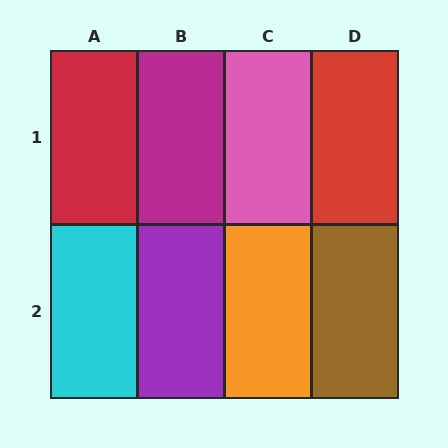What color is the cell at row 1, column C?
Pink.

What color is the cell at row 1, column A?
Red.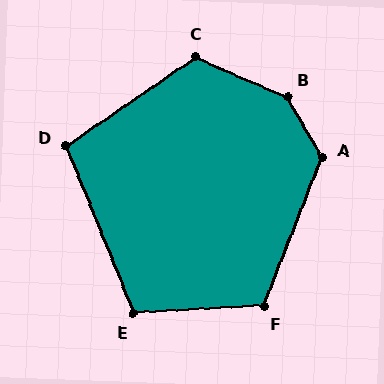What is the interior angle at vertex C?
Approximately 122 degrees (obtuse).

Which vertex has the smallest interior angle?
D, at approximately 102 degrees.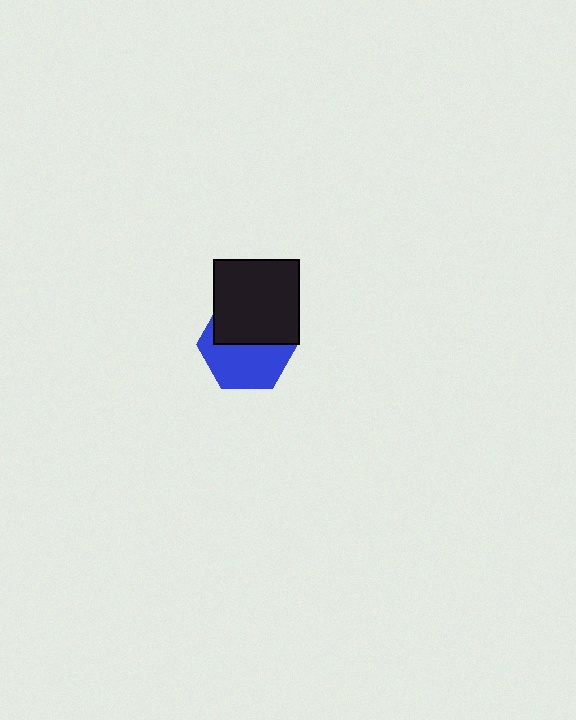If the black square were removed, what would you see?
You would see the complete blue hexagon.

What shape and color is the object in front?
The object in front is a black square.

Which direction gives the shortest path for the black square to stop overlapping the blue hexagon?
Moving up gives the shortest separation.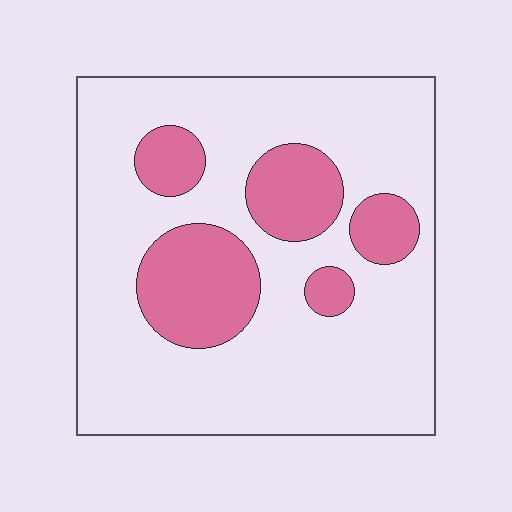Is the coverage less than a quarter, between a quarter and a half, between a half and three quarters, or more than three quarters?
Less than a quarter.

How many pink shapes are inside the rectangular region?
5.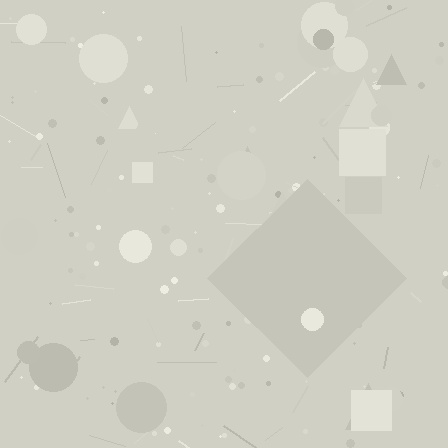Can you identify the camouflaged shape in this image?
The camouflaged shape is a diamond.